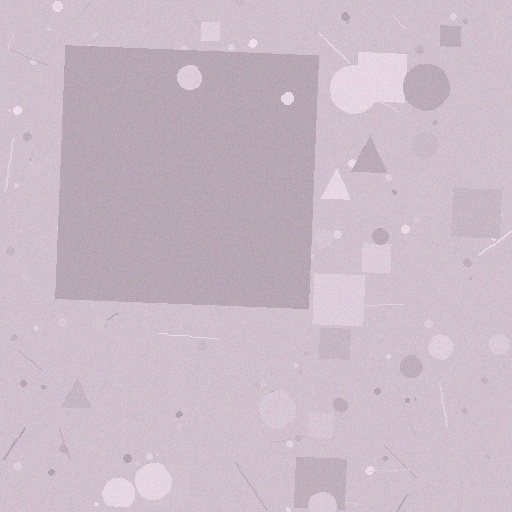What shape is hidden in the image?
A square is hidden in the image.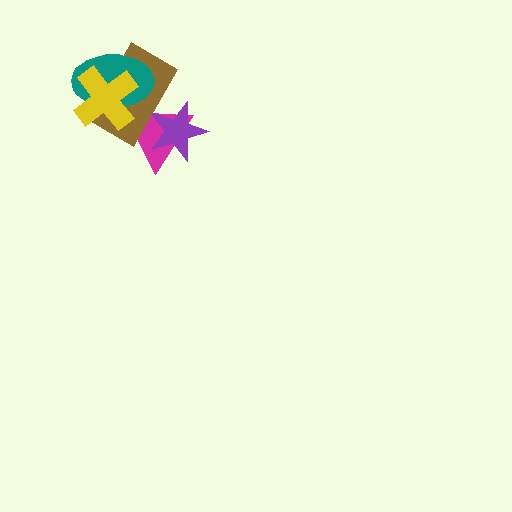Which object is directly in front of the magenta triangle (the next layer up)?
The brown rectangle is directly in front of the magenta triangle.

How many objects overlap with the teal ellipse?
3 objects overlap with the teal ellipse.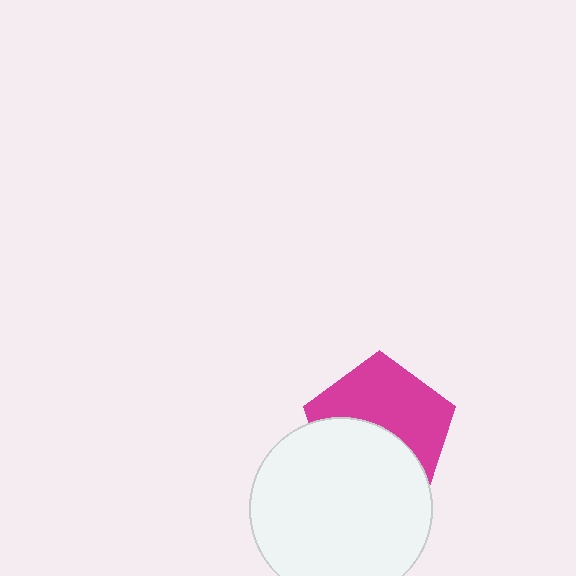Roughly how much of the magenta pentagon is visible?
About half of it is visible (roughly 54%).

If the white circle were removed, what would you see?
You would see the complete magenta pentagon.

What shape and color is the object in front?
The object in front is a white circle.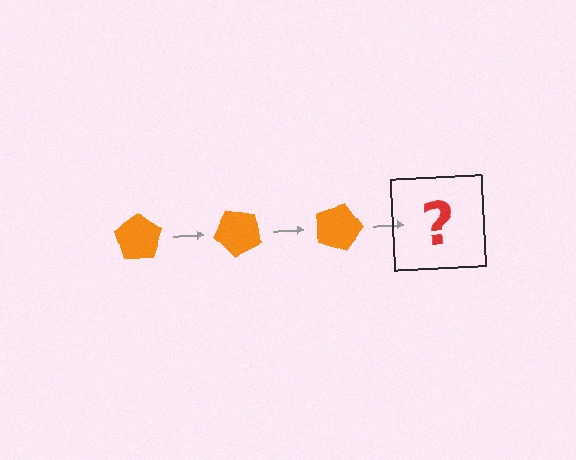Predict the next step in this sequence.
The next step is an orange pentagon rotated 135 degrees.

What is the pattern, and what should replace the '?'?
The pattern is that the pentagon rotates 45 degrees each step. The '?' should be an orange pentagon rotated 135 degrees.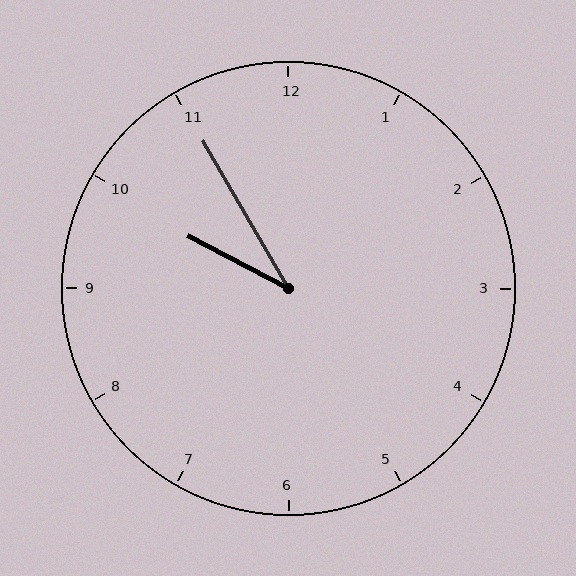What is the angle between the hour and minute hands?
Approximately 32 degrees.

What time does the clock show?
9:55.